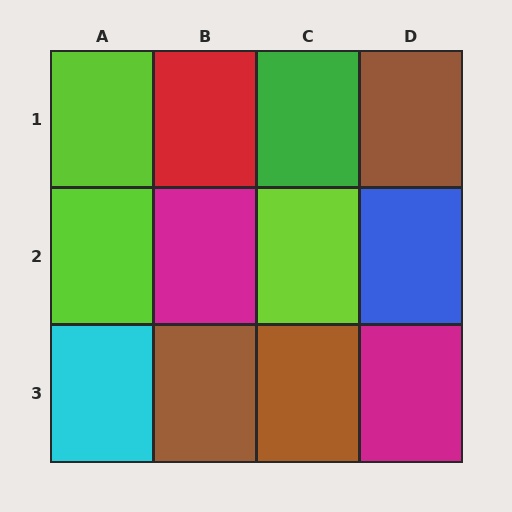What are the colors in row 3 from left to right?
Cyan, brown, brown, magenta.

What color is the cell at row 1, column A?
Lime.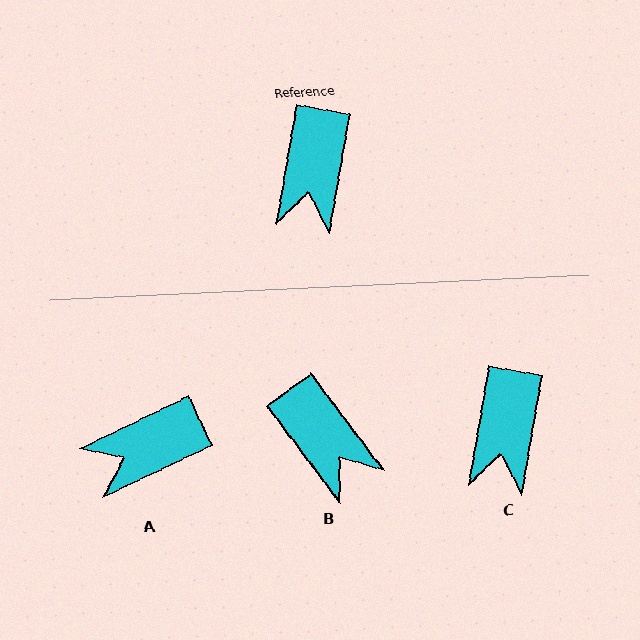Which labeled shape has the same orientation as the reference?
C.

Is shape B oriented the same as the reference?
No, it is off by about 47 degrees.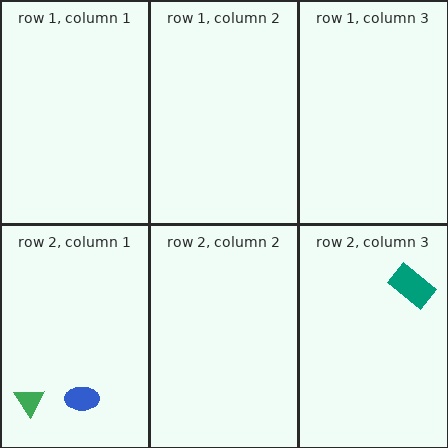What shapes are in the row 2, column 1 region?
The green triangle, the blue ellipse.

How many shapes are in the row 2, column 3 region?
1.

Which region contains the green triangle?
The row 2, column 1 region.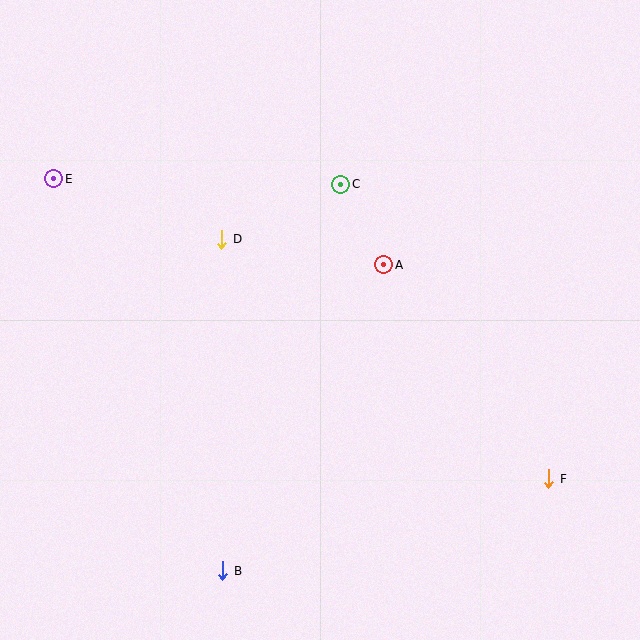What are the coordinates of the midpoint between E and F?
The midpoint between E and F is at (301, 329).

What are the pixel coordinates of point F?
Point F is at (549, 479).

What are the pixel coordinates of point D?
Point D is at (222, 239).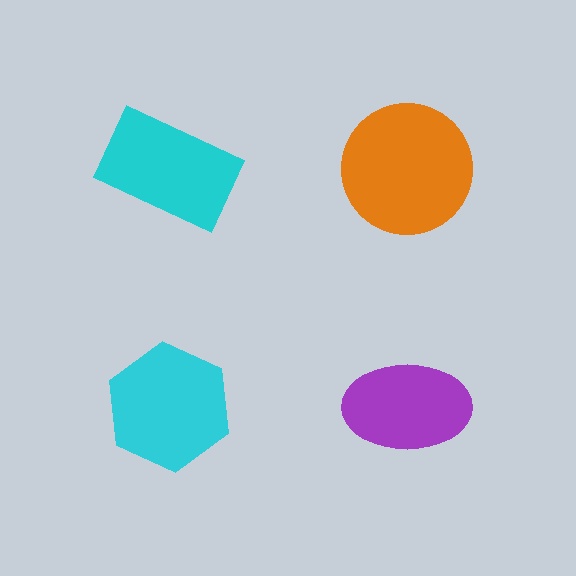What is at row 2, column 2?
A purple ellipse.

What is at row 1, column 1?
A cyan rectangle.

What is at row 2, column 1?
A cyan hexagon.